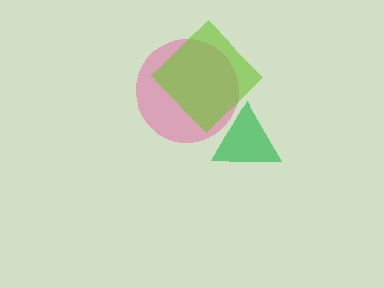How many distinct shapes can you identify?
There are 3 distinct shapes: a pink circle, a green triangle, a lime diamond.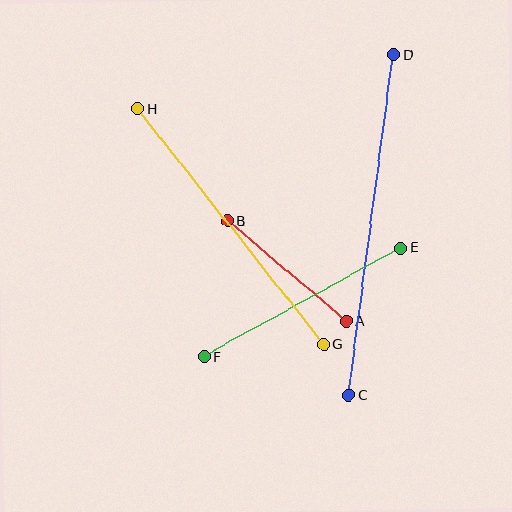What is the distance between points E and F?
The distance is approximately 225 pixels.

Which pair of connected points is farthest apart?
Points C and D are farthest apart.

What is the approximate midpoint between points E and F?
The midpoint is at approximately (302, 302) pixels.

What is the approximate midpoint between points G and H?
The midpoint is at approximately (231, 226) pixels.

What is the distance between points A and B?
The distance is approximately 155 pixels.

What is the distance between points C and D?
The distance is approximately 344 pixels.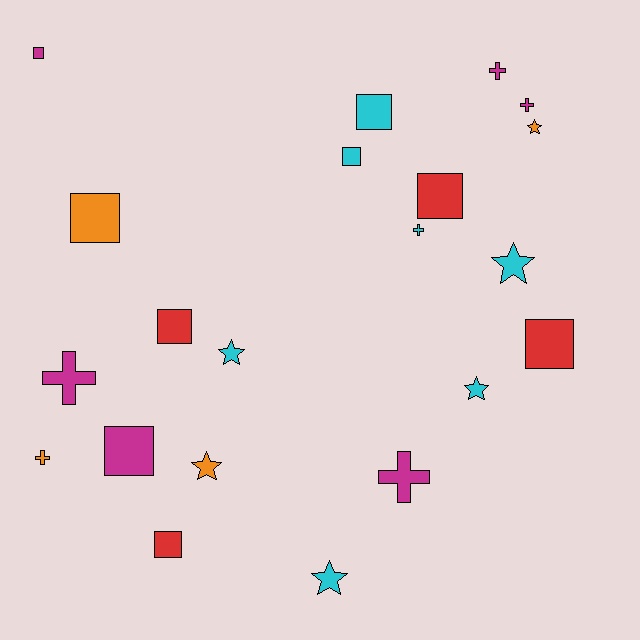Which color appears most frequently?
Cyan, with 7 objects.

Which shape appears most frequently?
Square, with 9 objects.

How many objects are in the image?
There are 21 objects.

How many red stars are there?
There are no red stars.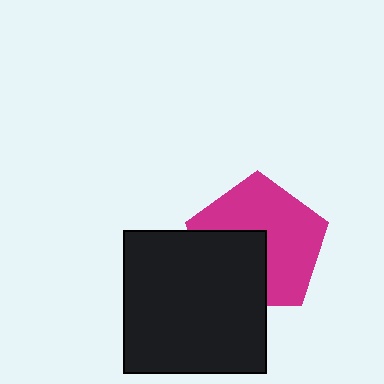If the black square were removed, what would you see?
You would see the complete magenta pentagon.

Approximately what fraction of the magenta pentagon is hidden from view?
Roughly 38% of the magenta pentagon is hidden behind the black square.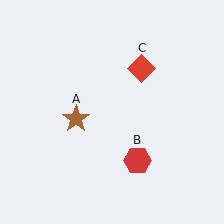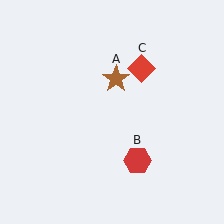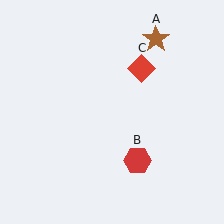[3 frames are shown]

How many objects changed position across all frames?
1 object changed position: brown star (object A).